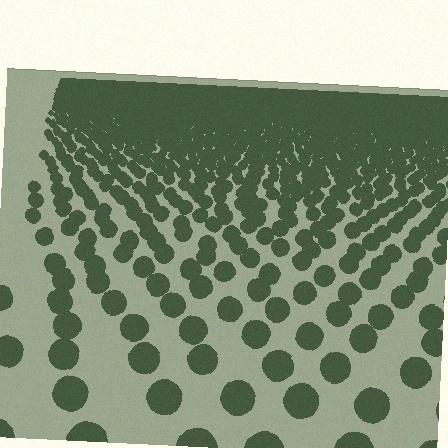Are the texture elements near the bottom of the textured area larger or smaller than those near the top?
Larger. Near the bottom, elements are closer to the viewer and appear at a bigger on-screen size.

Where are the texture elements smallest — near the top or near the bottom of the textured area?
Near the top.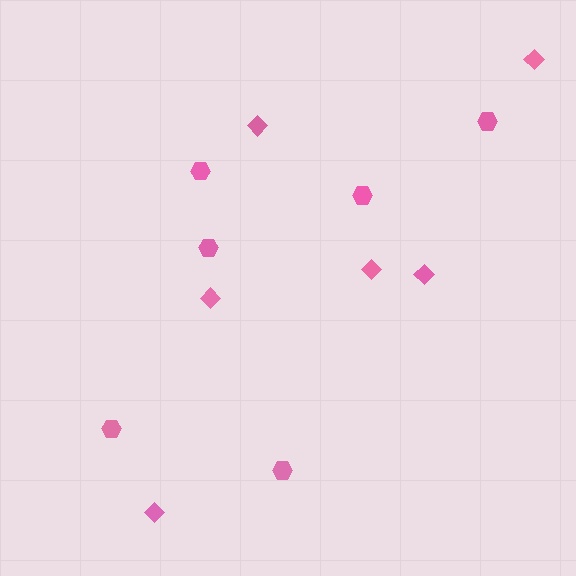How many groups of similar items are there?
There are 2 groups: one group of diamonds (6) and one group of hexagons (6).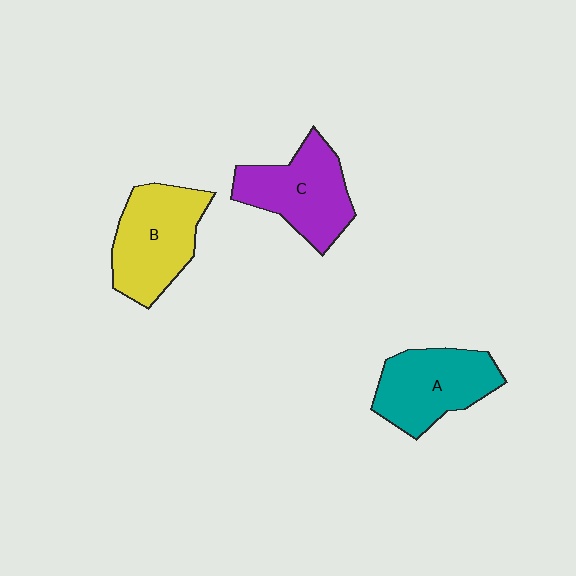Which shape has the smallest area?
Shape A (teal).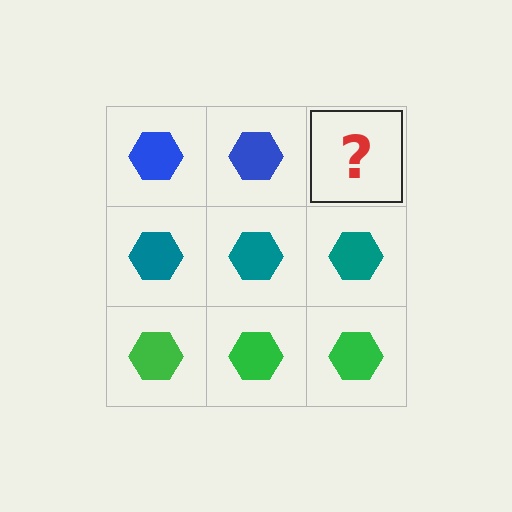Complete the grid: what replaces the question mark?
The question mark should be replaced with a blue hexagon.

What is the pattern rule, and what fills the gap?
The rule is that each row has a consistent color. The gap should be filled with a blue hexagon.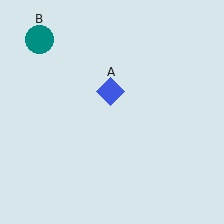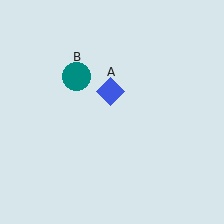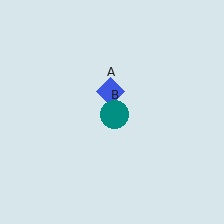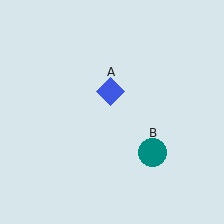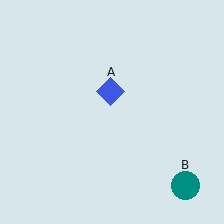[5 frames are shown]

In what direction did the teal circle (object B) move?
The teal circle (object B) moved down and to the right.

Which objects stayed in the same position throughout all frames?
Blue diamond (object A) remained stationary.